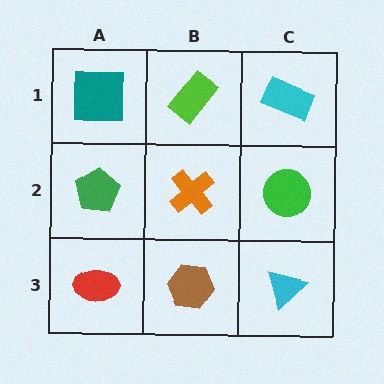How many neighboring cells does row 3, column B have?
3.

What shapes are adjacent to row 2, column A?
A teal square (row 1, column A), a red ellipse (row 3, column A), an orange cross (row 2, column B).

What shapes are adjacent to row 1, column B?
An orange cross (row 2, column B), a teal square (row 1, column A), a cyan rectangle (row 1, column C).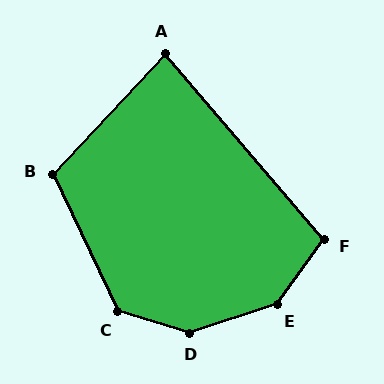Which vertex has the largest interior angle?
D, at approximately 146 degrees.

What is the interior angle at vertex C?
Approximately 132 degrees (obtuse).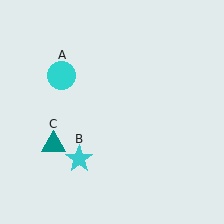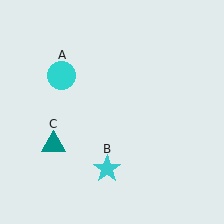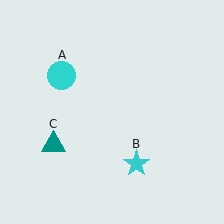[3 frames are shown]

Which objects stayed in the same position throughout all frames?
Cyan circle (object A) and teal triangle (object C) remained stationary.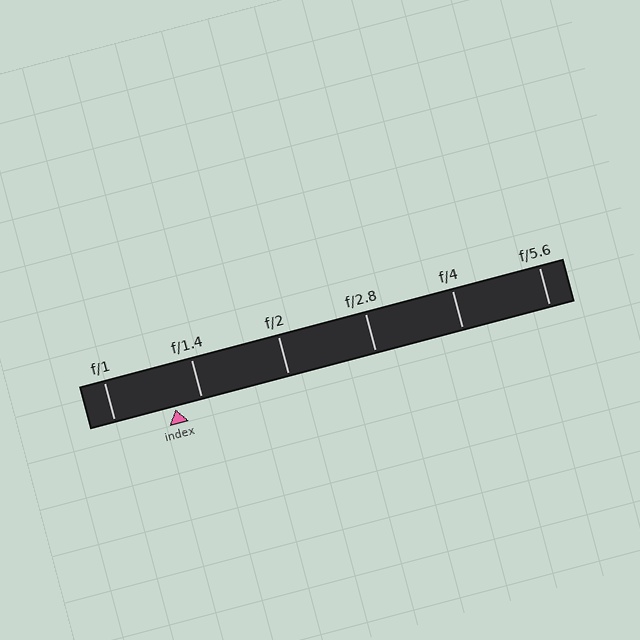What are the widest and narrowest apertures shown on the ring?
The widest aperture shown is f/1 and the narrowest is f/5.6.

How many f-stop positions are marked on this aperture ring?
There are 6 f-stop positions marked.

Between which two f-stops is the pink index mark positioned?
The index mark is between f/1 and f/1.4.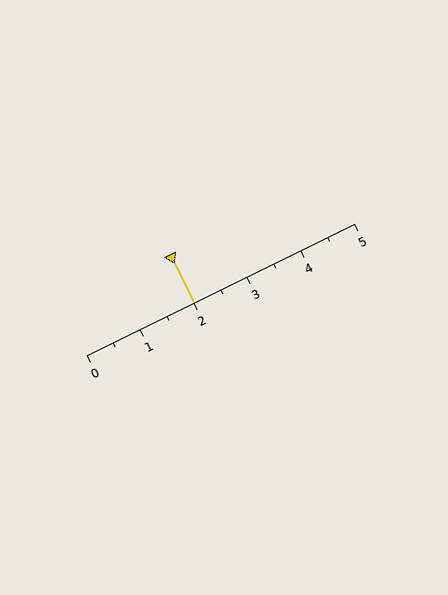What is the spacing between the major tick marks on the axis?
The major ticks are spaced 1 apart.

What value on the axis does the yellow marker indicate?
The marker indicates approximately 2.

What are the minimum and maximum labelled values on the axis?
The axis runs from 0 to 5.